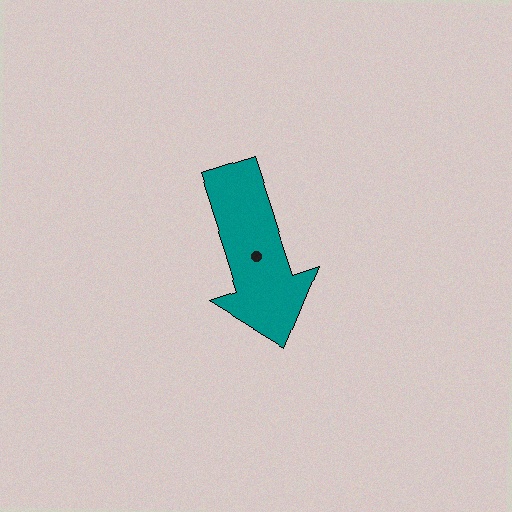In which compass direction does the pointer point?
South.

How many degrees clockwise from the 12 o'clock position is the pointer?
Approximately 162 degrees.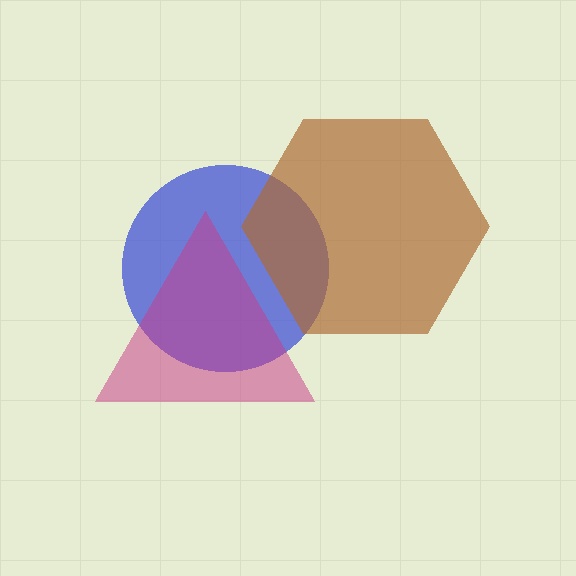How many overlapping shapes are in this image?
There are 3 overlapping shapes in the image.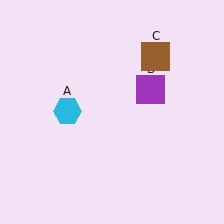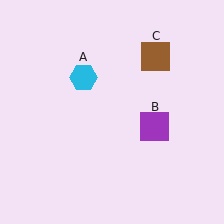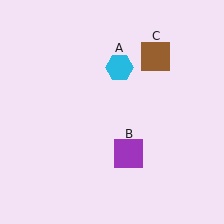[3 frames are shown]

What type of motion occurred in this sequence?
The cyan hexagon (object A), purple square (object B) rotated clockwise around the center of the scene.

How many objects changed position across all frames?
2 objects changed position: cyan hexagon (object A), purple square (object B).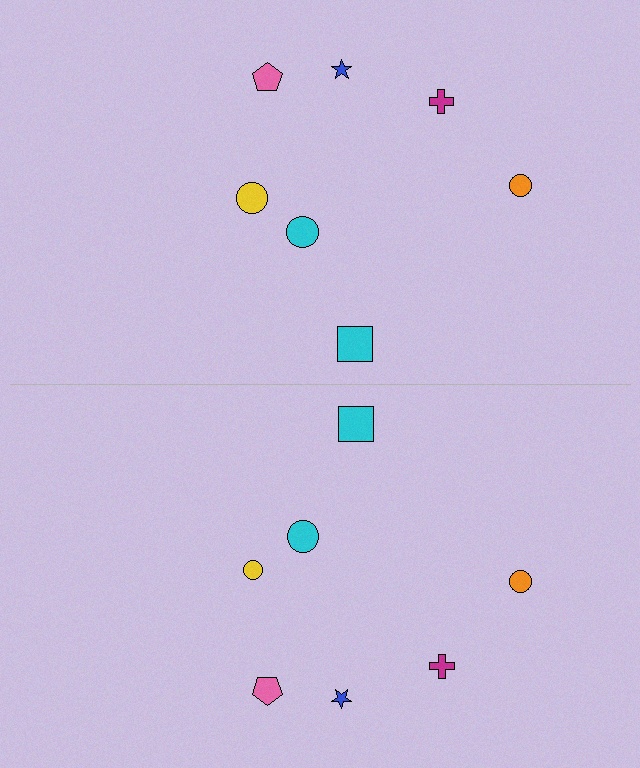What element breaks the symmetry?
The yellow circle on the bottom side has a different size than its mirror counterpart.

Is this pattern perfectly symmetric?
No, the pattern is not perfectly symmetric. The yellow circle on the bottom side has a different size than its mirror counterpart.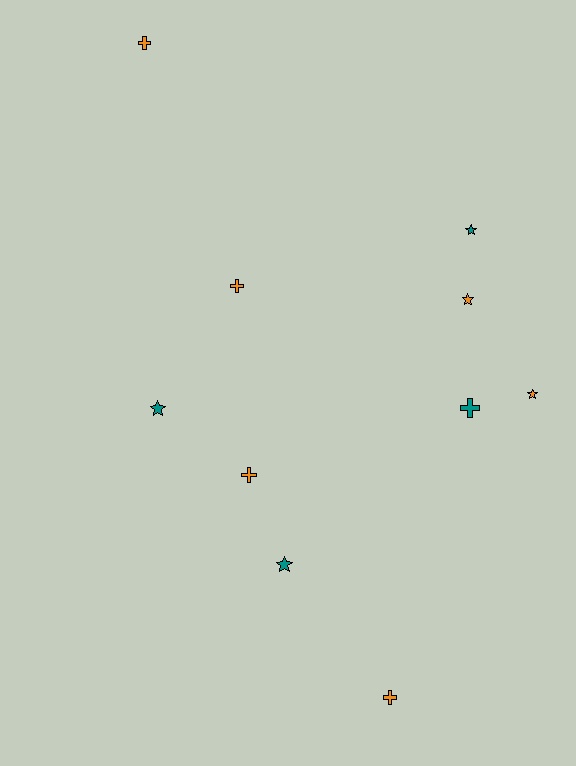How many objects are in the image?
There are 10 objects.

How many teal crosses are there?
There is 1 teal cross.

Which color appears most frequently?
Orange, with 6 objects.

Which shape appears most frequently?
Star, with 5 objects.